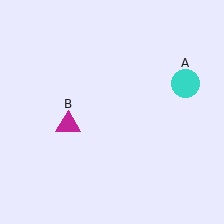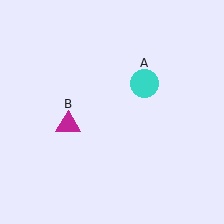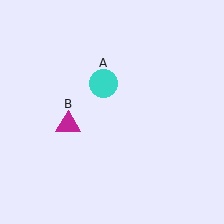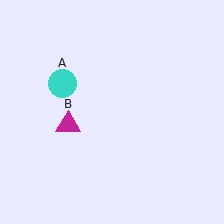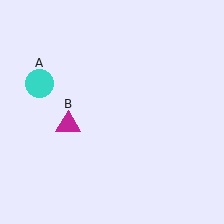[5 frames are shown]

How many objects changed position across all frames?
1 object changed position: cyan circle (object A).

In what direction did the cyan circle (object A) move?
The cyan circle (object A) moved left.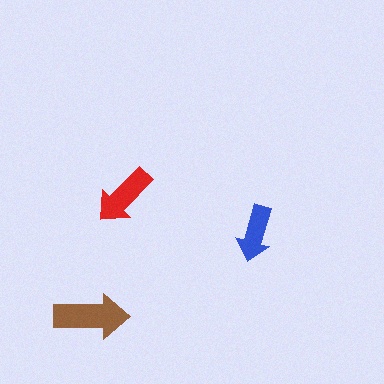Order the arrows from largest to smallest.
the brown one, the red one, the blue one.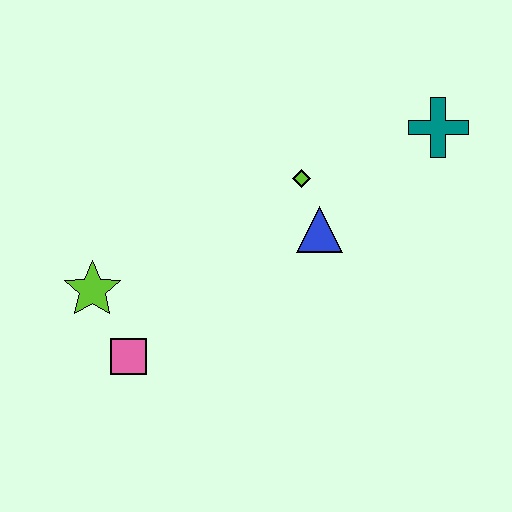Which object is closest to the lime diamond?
The blue triangle is closest to the lime diamond.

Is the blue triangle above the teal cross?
No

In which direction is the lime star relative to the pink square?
The lime star is above the pink square.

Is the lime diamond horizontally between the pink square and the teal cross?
Yes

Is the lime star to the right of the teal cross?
No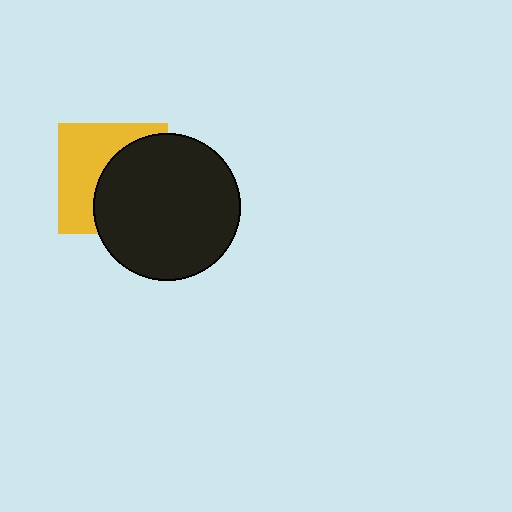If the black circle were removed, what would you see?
You would see the complete yellow square.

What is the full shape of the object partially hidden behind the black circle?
The partially hidden object is a yellow square.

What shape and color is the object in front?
The object in front is a black circle.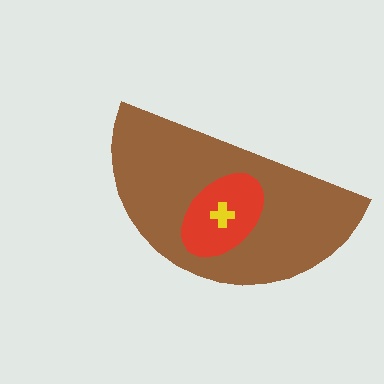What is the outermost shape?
The brown semicircle.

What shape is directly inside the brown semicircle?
The red ellipse.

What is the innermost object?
The yellow cross.